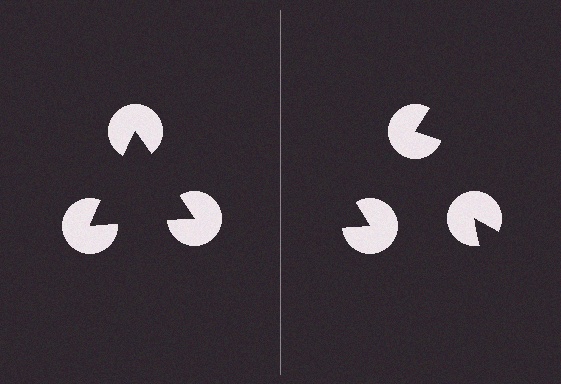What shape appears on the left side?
An illusory triangle.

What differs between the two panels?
The pac-man discs are positioned identically on both sides; only the wedge orientations differ. On the left they align to a triangle; on the right they are misaligned.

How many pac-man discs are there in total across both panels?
6 — 3 on each side.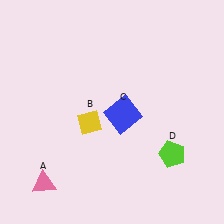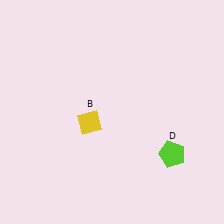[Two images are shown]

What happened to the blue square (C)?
The blue square (C) was removed in Image 2. It was in the bottom-right area of Image 1.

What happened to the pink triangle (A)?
The pink triangle (A) was removed in Image 2. It was in the bottom-left area of Image 1.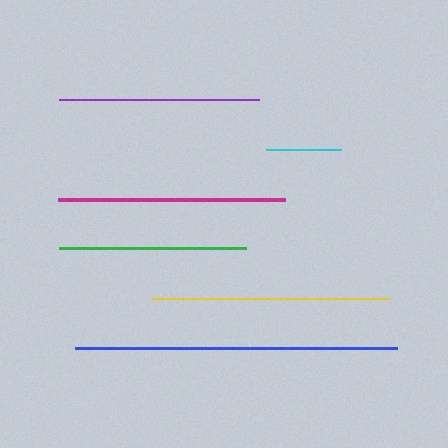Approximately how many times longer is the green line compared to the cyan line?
The green line is approximately 2.5 times the length of the cyan line.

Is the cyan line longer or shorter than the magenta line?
The magenta line is longer than the cyan line.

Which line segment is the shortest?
The cyan line is the shortest at approximately 75 pixels.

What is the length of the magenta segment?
The magenta segment is approximately 228 pixels long.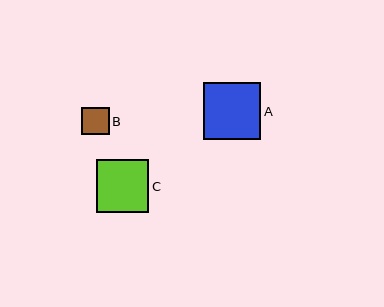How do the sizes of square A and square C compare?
Square A and square C are approximately the same size.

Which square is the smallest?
Square B is the smallest with a size of approximately 28 pixels.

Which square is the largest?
Square A is the largest with a size of approximately 57 pixels.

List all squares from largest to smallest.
From largest to smallest: A, C, B.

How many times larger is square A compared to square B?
Square A is approximately 2.1 times the size of square B.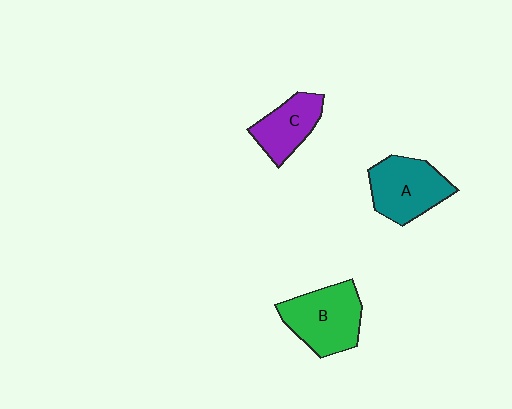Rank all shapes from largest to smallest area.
From largest to smallest: B (green), A (teal), C (purple).